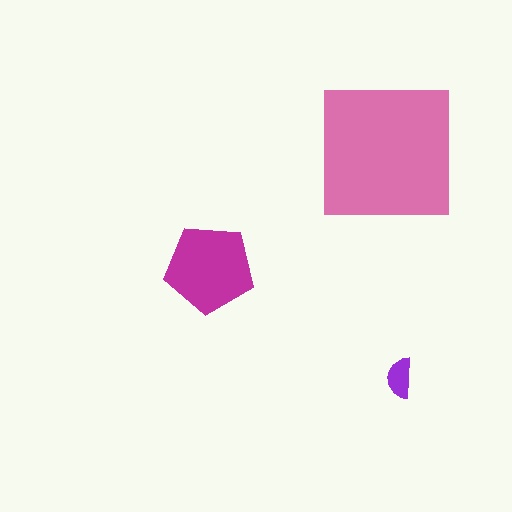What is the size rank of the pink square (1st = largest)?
1st.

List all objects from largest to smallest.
The pink square, the magenta pentagon, the purple semicircle.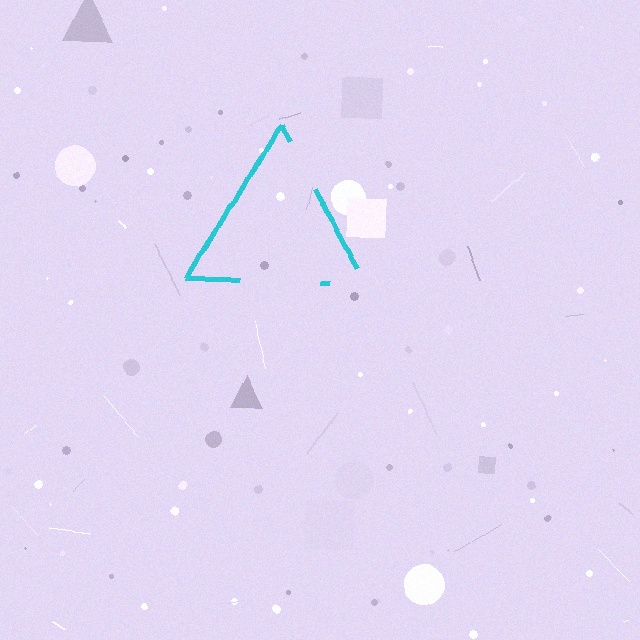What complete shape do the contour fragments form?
The contour fragments form a triangle.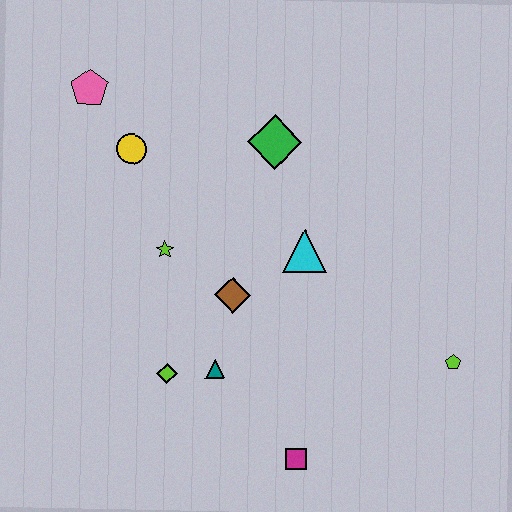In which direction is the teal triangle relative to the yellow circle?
The teal triangle is below the yellow circle.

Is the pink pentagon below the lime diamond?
No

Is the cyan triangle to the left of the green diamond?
No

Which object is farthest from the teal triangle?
The pink pentagon is farthest from the teal triangle.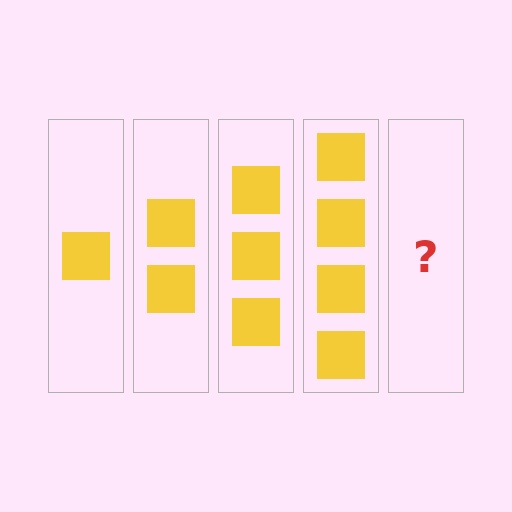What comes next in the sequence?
The next element should be 5 squares.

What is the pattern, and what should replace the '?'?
The pattern is that each step adds one more square. The '?' should be 5 squares.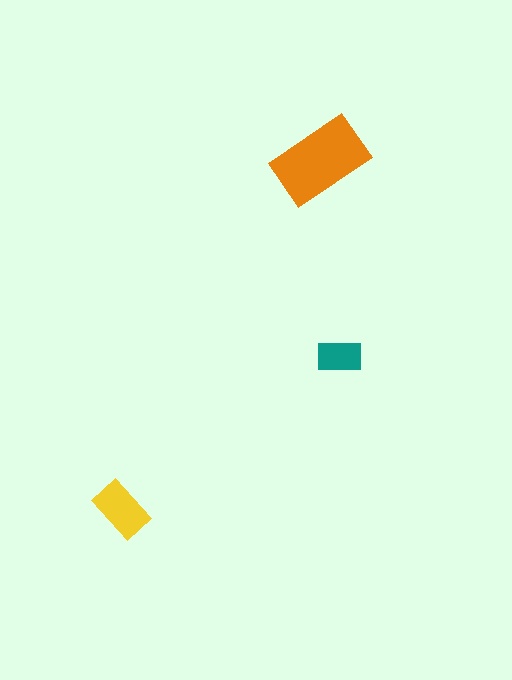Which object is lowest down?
The yellow rectangle is bottommost.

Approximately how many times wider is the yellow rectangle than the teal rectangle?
About 1.5 times wider.